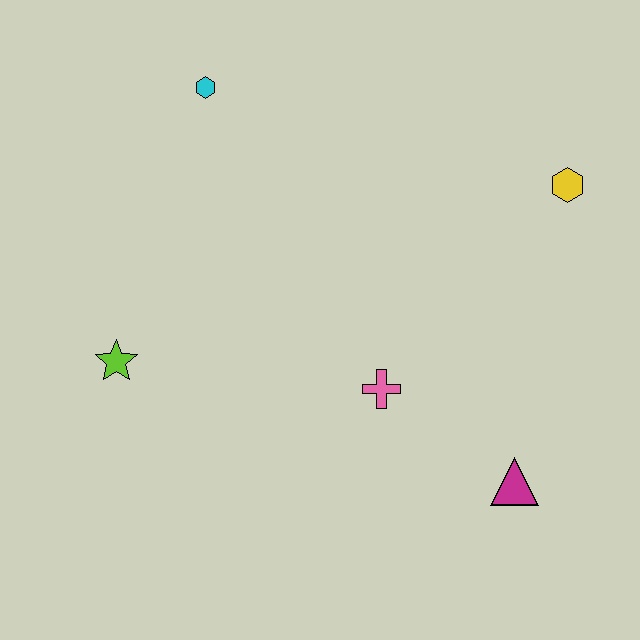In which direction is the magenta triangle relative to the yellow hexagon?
The magenta triangle is below the yellow hexagon.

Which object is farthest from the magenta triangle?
The cyan hexagon is farthest from the magenta triangle.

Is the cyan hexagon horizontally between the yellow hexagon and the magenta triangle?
No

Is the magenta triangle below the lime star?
Yes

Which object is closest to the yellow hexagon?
The pink cross is closest to the yellow hexagon.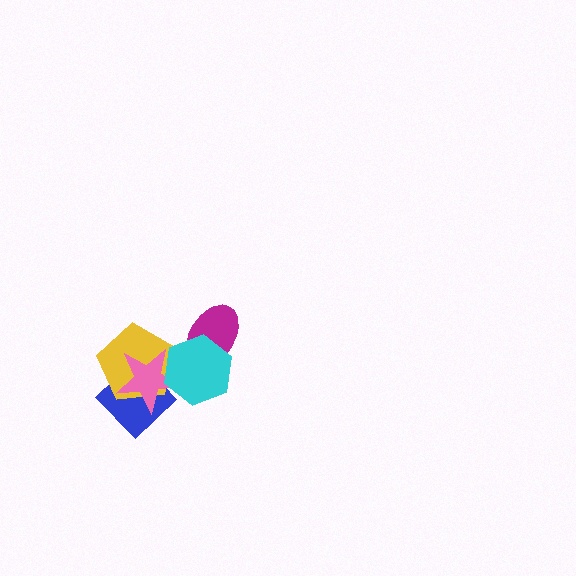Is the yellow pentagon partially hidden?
Yes, it is partially covered by another shape.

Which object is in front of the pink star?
The cyan hexagon is in front of the pink star.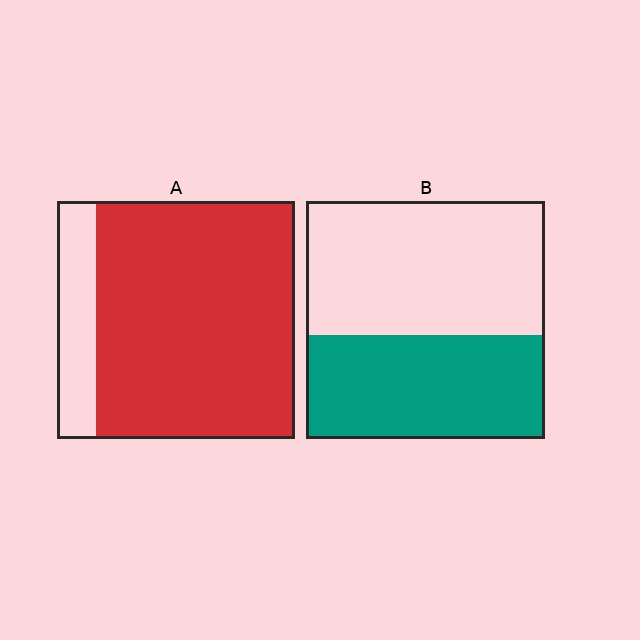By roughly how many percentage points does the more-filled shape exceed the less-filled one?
By roughly 40 percentage points (A over B).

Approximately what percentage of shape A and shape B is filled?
A is approximately 85% and B is approximately 45%.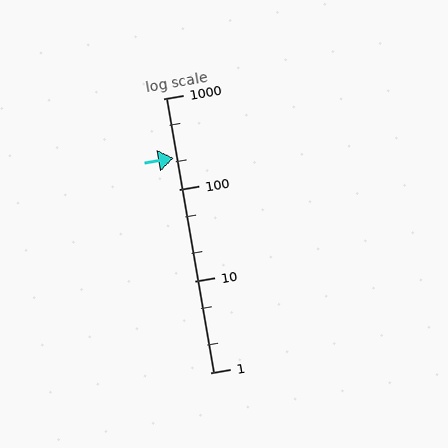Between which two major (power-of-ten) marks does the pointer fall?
The pointer is between 100 and 1000.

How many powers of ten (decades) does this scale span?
The scale spans 3 decades, from 1 to 1000.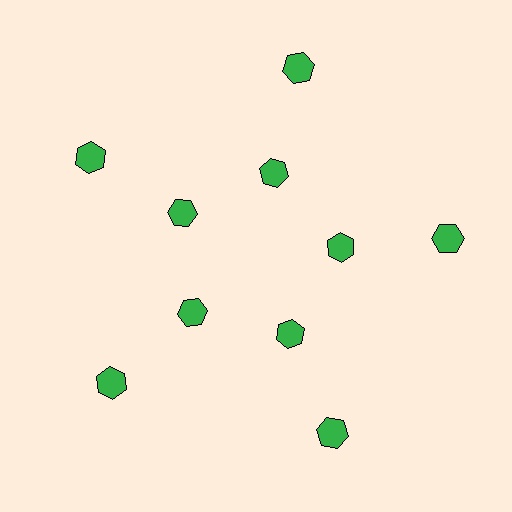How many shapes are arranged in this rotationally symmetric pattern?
There are 10 shapes, arranged in 5 groups of 2.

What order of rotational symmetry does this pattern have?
This pattern has 5-fold rotational symmetry.